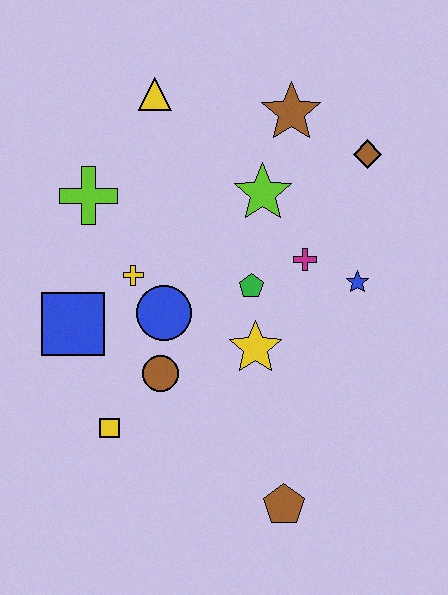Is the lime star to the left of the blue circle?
No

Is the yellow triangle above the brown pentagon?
Yes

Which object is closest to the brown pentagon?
The yellow star is closest to the brown pentagon.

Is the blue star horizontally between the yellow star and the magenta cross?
No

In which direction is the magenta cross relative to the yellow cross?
The magenta cross is to the right of the yellow cross.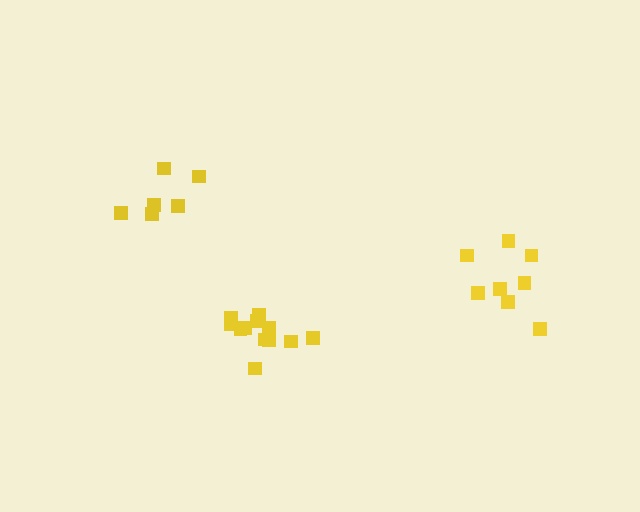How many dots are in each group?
Group 1: 8 dots, Group 2: 12 dots, Group 3: 6 dots (26 total).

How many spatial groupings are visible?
There are 3 spatial groupings.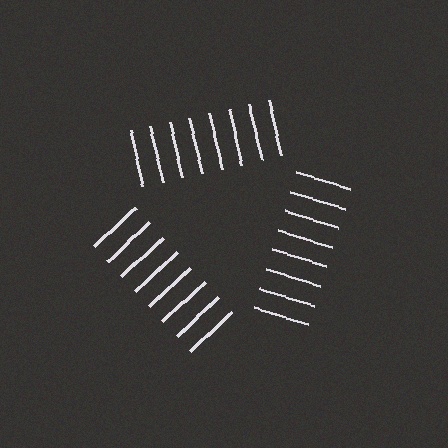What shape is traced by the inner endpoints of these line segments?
An illusory triangle — the line segments terminate on its edges but no continuous stroke is drawn.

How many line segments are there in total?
24 — 8 along each of the 3 edges.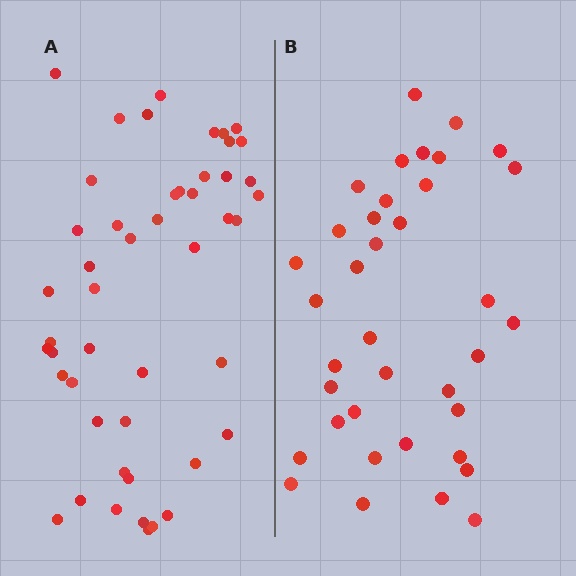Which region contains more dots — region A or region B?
Region A (the left region) has more dots.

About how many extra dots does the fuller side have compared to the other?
Region A has roughly 12 or so more dots than region B.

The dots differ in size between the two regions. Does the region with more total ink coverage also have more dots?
No. Region B has more total ink coverage because its dots are larger, but region A actually contains more individual dots. Total area can be misleading — the number of items is what matters here.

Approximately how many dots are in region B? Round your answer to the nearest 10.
About 40 dots. (The exact count is 37, which rounds to 40.)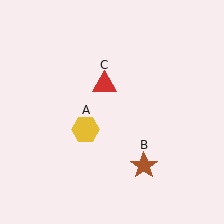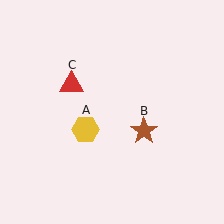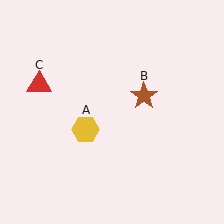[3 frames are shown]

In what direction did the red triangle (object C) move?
The red triangle (object C) moved left.